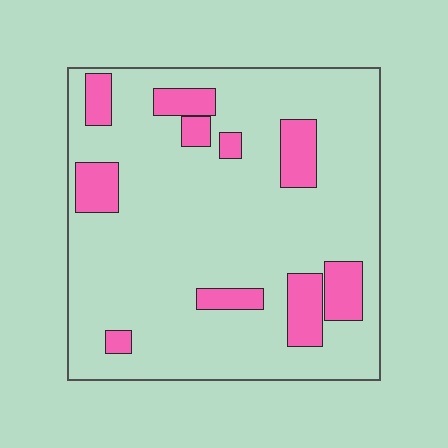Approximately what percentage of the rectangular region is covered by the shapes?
Approximately 15%.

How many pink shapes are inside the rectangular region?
10.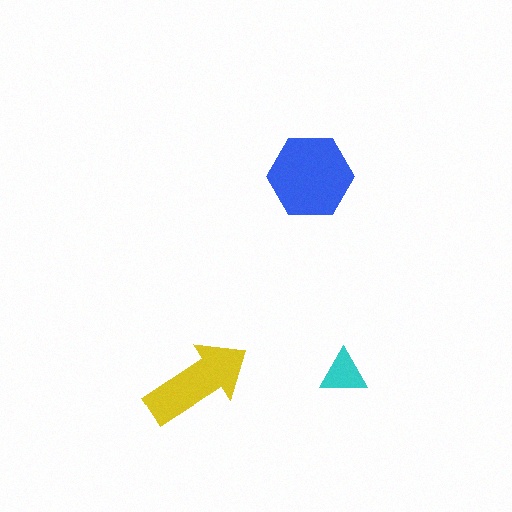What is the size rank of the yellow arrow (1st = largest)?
2nd.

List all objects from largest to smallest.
The blue hexagon, the yellow arrow, the cyan triangle.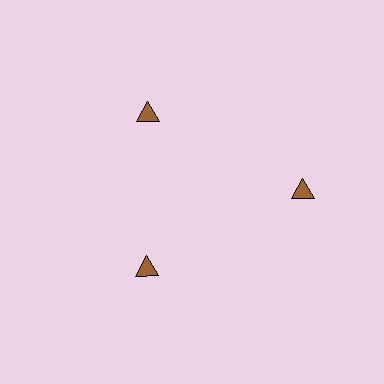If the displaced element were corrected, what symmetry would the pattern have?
It would have 3-fold rotational symmetry — the pattern would map onto itself every 120 degrees.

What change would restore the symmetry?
The symmetry would be restored by moving it inward, back onto the ring so that all 3 triangles sit at equal angles and equal distance from the center.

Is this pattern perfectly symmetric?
No. The 3 brown triangles are arranged in a ring, but one element near the 3 o'clock position is pushed outward from the center, breaking the 3-fold rotational symmetry.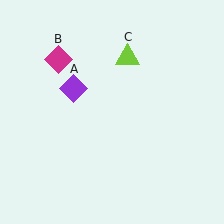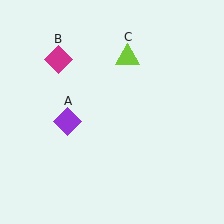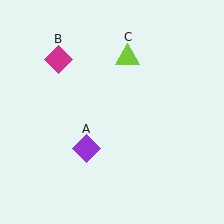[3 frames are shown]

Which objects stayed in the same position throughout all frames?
Magenta diamond (object B) and lime triangle (object C) remained stationary.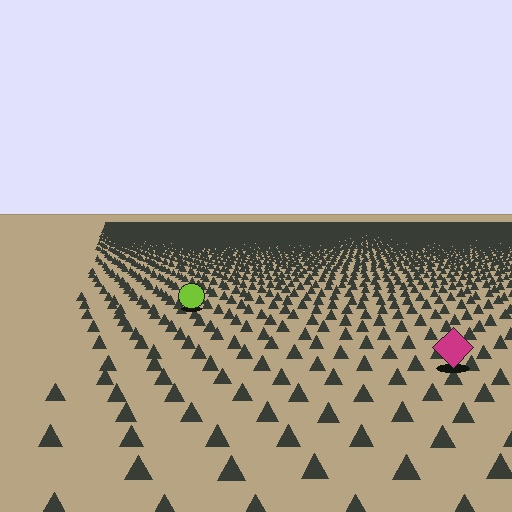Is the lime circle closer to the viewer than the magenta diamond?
No. The magenta diamond is closer — you can tell from the texture gradient: the ground texture is coarser near it.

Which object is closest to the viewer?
The magenta diamond is closest. The texture marks near it are larger and more spread out.